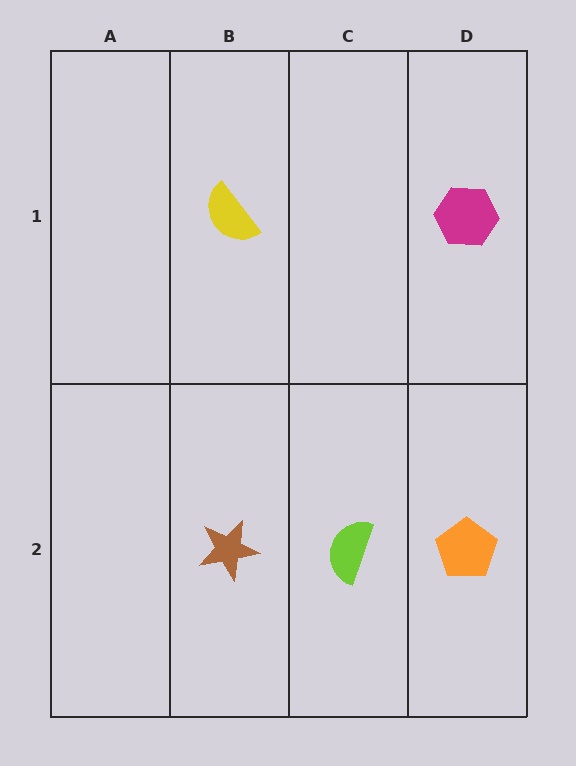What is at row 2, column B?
A brown star.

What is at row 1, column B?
A yellow semicircle.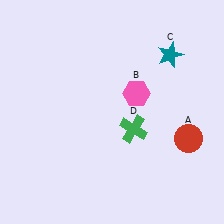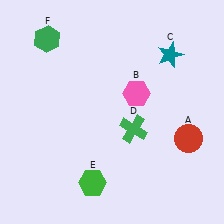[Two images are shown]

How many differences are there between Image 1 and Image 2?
There are 2 differences between the two images.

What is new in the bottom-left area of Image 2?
A green hexagon (E) was added in the bottom-left area of Image 2.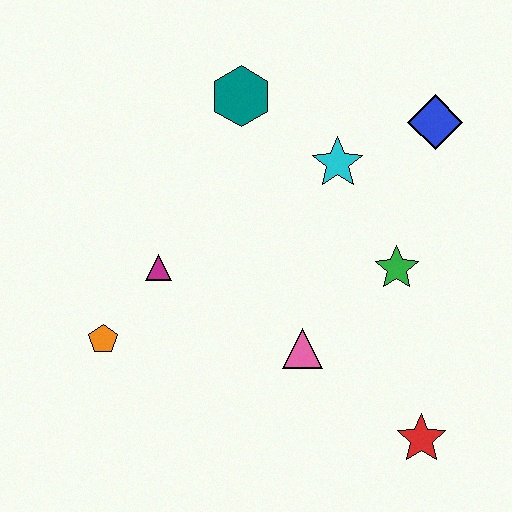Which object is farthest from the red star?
The teal hexagon is farthest from the red star.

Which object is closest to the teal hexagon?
The cyan star is closest to the teal hexagon.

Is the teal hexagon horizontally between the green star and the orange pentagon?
Yes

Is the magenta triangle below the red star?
No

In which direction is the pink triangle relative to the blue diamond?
The pink triangle is below the blue diamond.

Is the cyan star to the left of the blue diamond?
Yes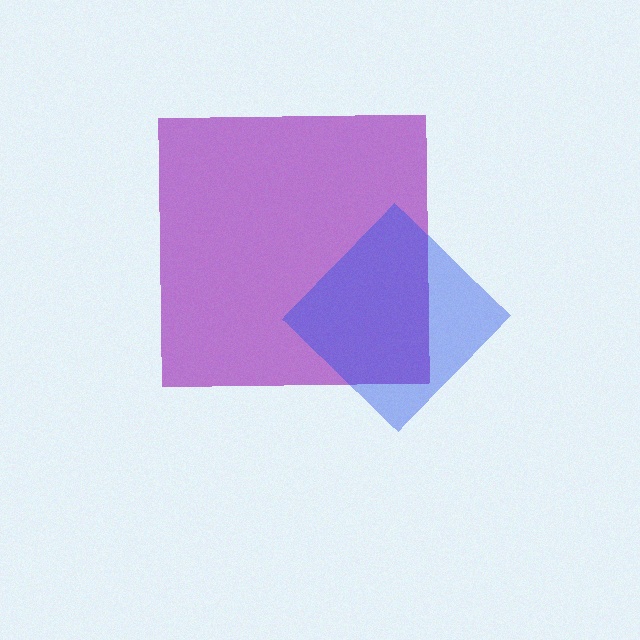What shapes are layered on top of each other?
The layered shapes are: a purple square, a blue diamond.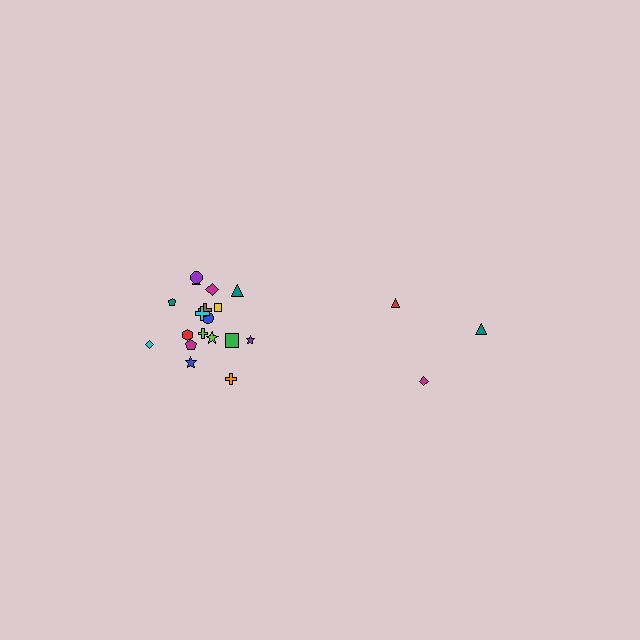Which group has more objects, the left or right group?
The left group.